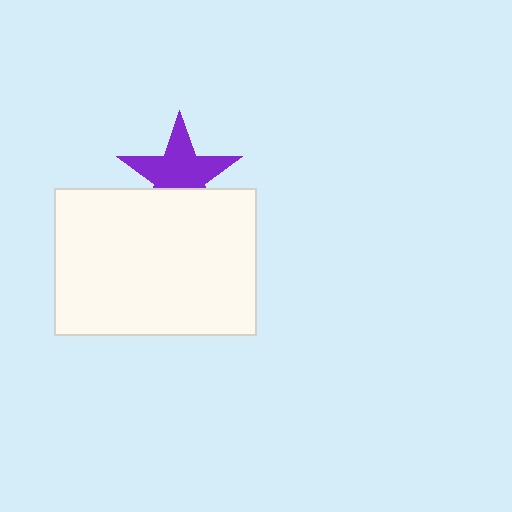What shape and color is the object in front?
The object in front is a white rectangle.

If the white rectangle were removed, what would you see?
You would see the complete purple star.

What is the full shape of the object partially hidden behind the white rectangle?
The partially hidden object is a purple star.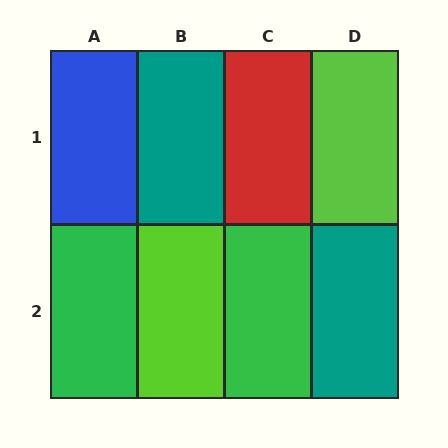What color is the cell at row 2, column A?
Green.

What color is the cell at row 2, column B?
Lime.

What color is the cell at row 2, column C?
Green.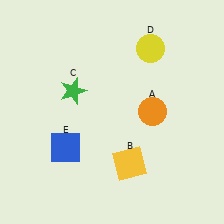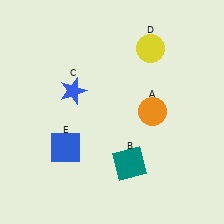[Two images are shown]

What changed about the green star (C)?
In Image 1, C is green. In Image 2, it changed to blue.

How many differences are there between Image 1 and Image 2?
There are 2 differences between the two images.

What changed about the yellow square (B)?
In Image 1, B is yellow. In Image 2, it changed to teal.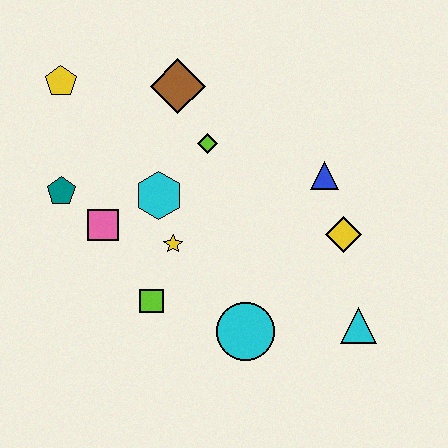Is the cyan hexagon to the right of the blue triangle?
No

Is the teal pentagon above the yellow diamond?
Yes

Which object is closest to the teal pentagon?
The pink square is closest to the teal pentagon.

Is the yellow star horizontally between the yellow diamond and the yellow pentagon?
Yes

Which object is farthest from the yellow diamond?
The yellow pentagon is farthest from the yellow diamond.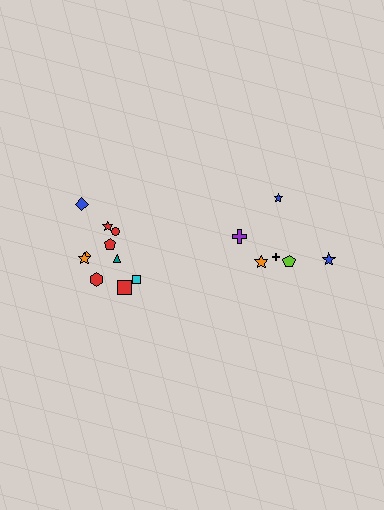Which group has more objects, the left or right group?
The left group.